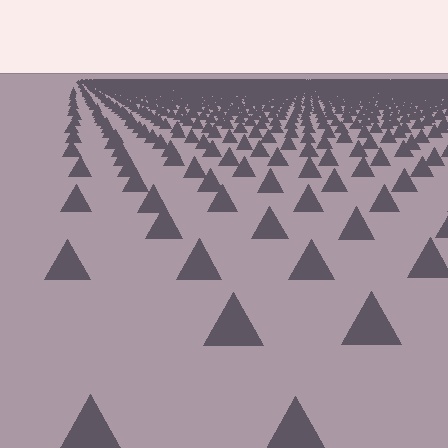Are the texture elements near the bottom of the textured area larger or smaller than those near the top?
Larger. Near the bottom, elements are closer to the viewer and appear at a bigger on-screen size.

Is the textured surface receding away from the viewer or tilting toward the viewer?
The surface is receding away from the viewer. Texture elements get smaller and denser toward the top.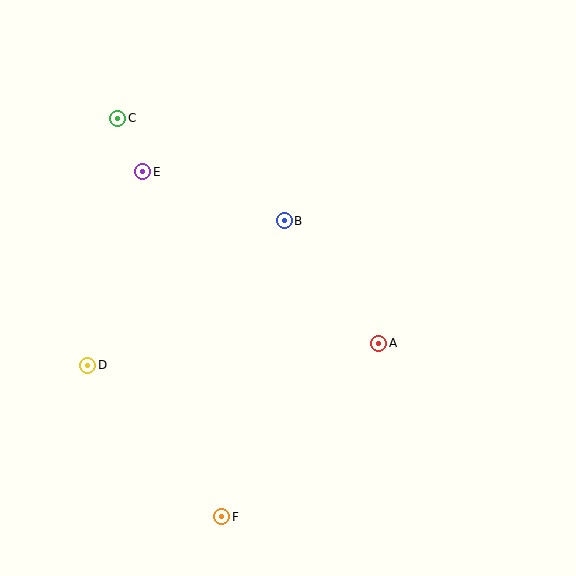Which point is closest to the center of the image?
Point B at (284, 221) is closest to the center.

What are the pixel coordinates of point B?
Point B is at (284, 221).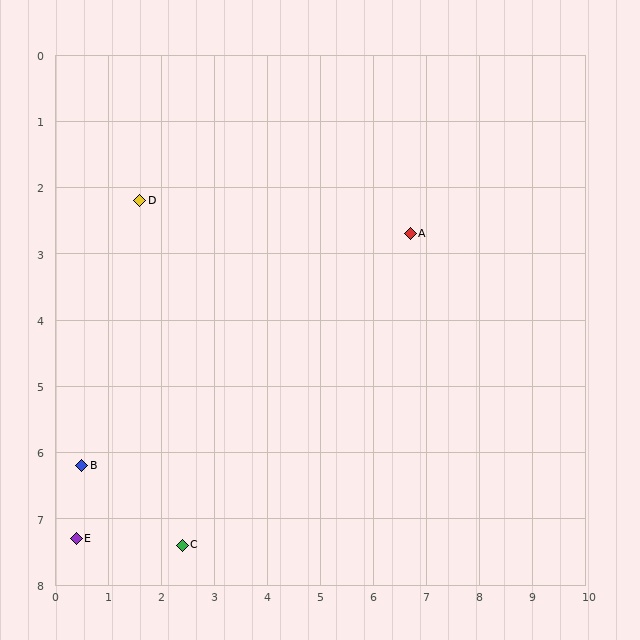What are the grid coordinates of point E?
Point E is at approximately (0.4, 7.3).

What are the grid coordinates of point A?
Point A is at approximately (6.7, 2.7).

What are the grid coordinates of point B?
Point B is at approximately (0.5, 6.2).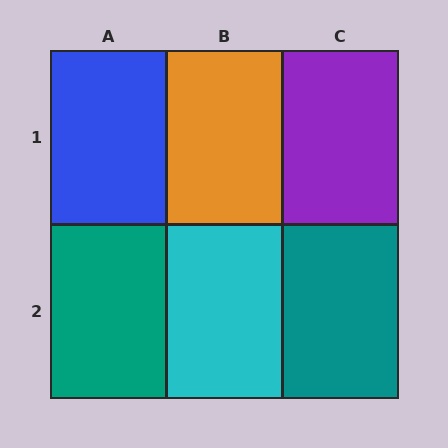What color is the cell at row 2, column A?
Teal.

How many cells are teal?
2 cells are teal.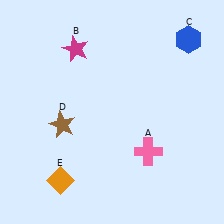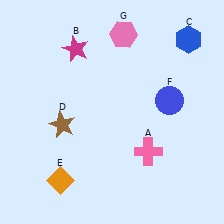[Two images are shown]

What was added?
A blue circle (F), a pink hexagon (G) were added in Image 2.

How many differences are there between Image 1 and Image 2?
There are 2 differences between the two images.